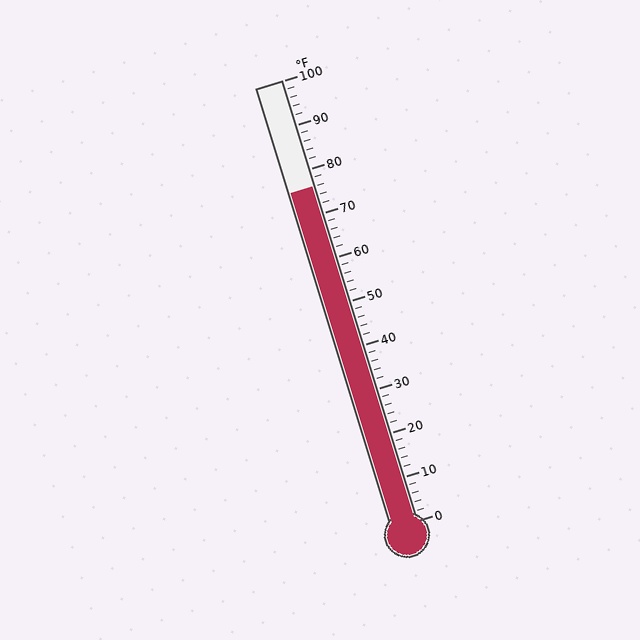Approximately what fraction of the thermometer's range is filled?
The thermometer is filled to approximately 75% of its range.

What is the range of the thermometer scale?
The thermometer scale ranges from 0°F to 100°F.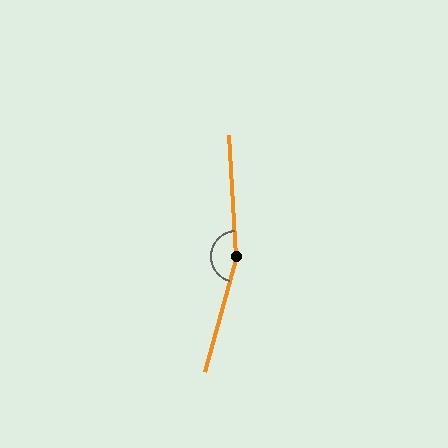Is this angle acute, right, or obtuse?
It is obtuse.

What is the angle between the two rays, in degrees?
Approximately 161 degrees.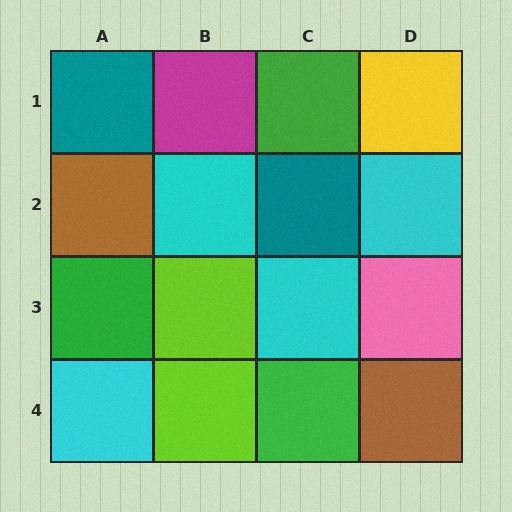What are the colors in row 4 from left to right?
Cyan, lime, green, brown.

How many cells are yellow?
1 cell is yellow.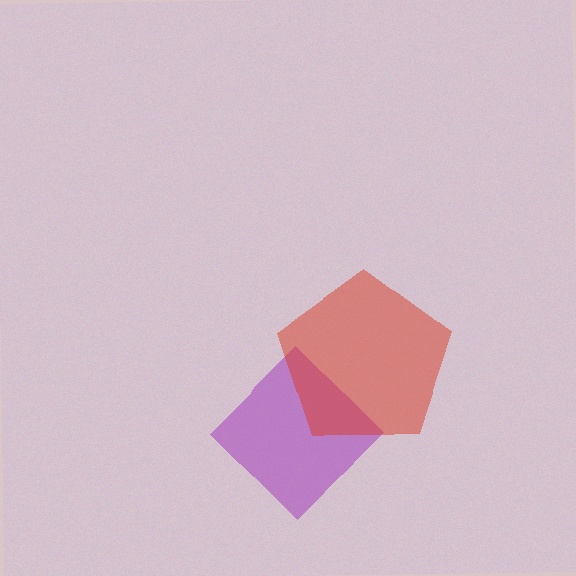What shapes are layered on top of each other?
The layered shapes are: a purple diamond, a red pentagon.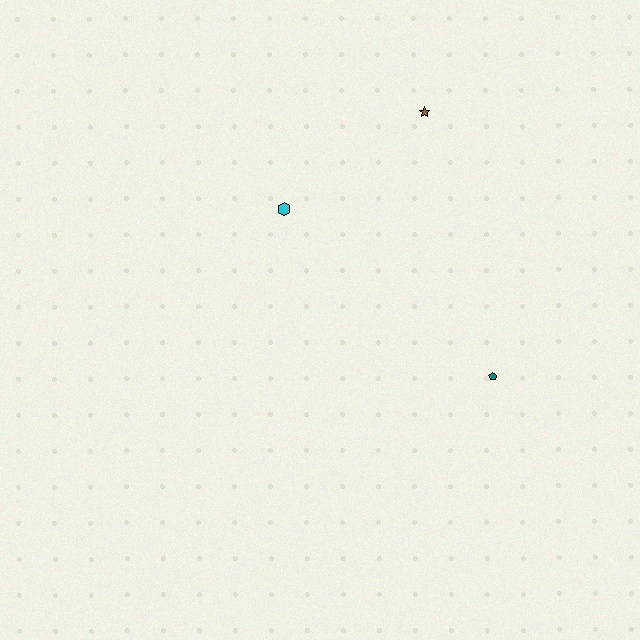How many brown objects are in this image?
There is 1 brown object.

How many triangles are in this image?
There are no triangles.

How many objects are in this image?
There are 3 objects.